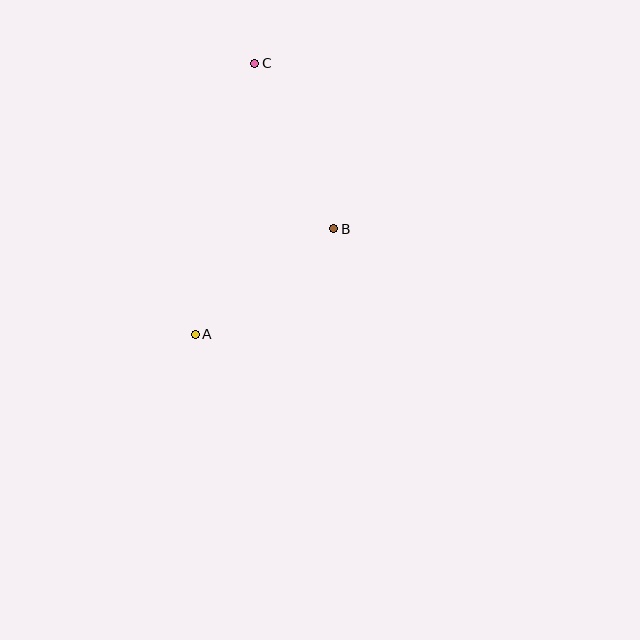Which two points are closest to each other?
Points A and B are closest to each other.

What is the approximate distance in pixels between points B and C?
The distance between B and C is approximately 183 pixels.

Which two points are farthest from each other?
Points A and C are farthest from each other.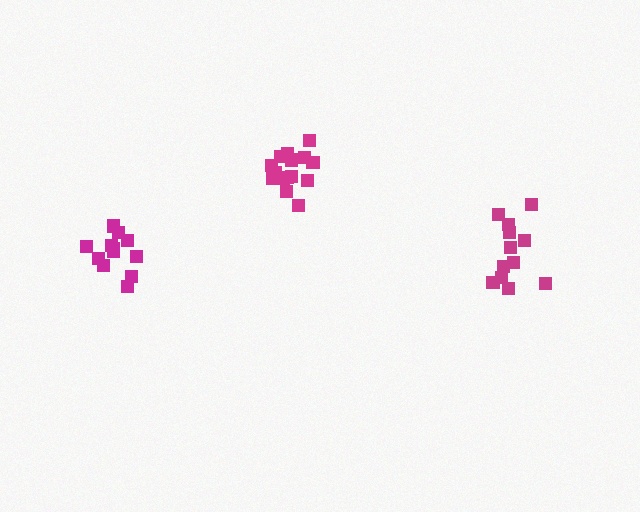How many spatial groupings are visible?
There are 3 spatial groupings.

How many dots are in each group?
Group 1: 16 dots, Group 2: 12 dots, Group 3: 12 dots (40 total).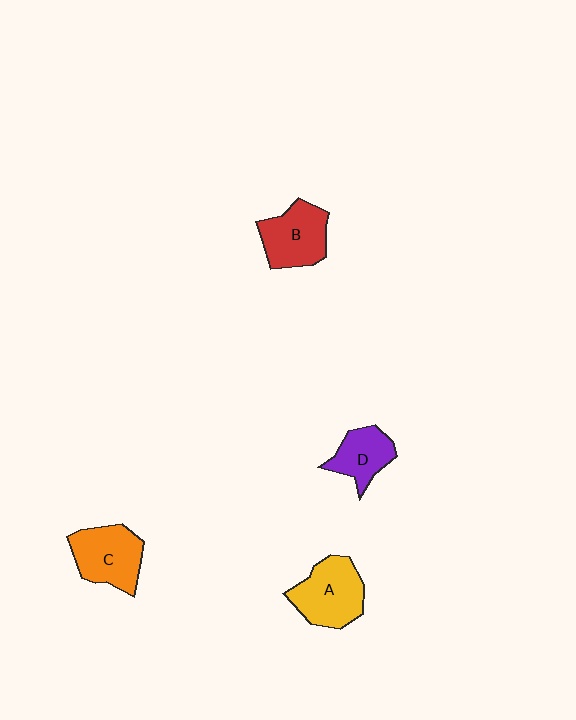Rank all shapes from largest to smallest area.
From largest to smallest: A (yellow), C (orange), B (red), D (purple).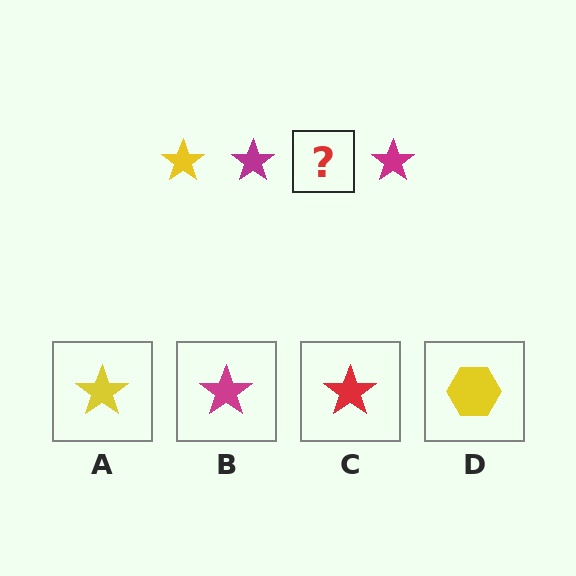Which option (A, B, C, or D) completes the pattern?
A.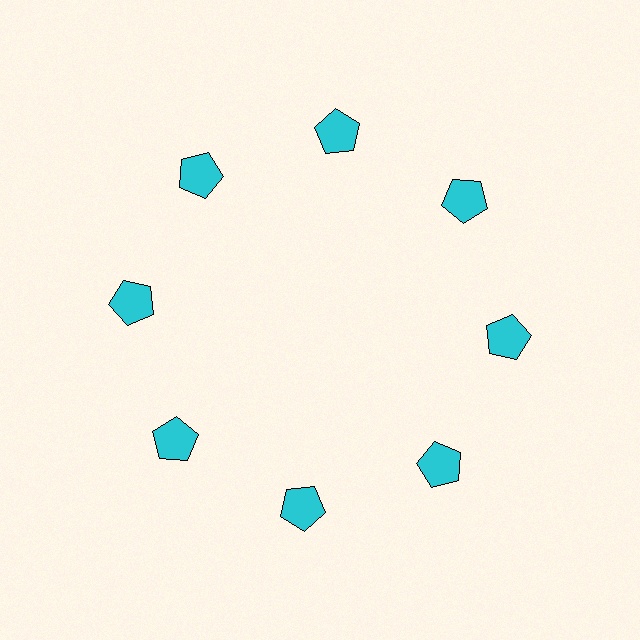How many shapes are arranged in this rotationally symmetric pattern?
There are 8 shapes, arranged in 8 groups of 1.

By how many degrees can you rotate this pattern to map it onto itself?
The pattern maps onto itself every 45 degrees of rotation.